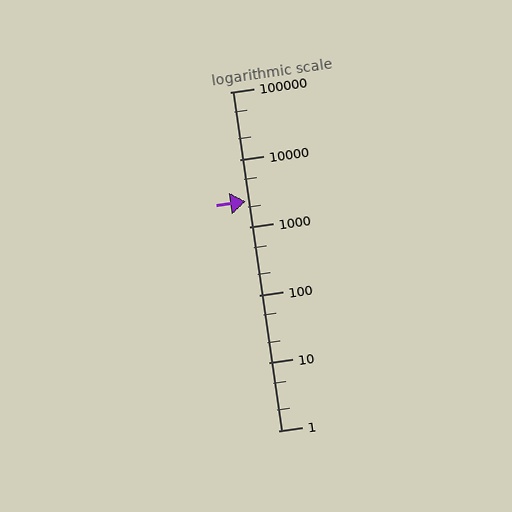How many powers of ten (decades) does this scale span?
The scale spans 5 decades, from 1 to 100000.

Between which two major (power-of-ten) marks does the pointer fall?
The pointer is between 1000 and 10000.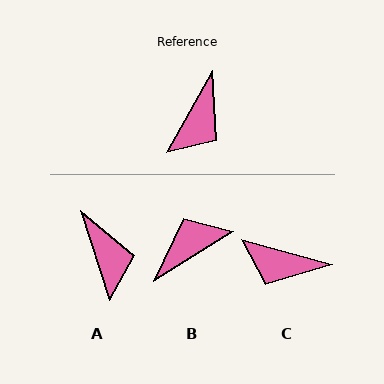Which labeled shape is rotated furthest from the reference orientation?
B, about 151 degrees away.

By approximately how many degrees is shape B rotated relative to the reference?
Approximately 151 degrees counter-clockwise.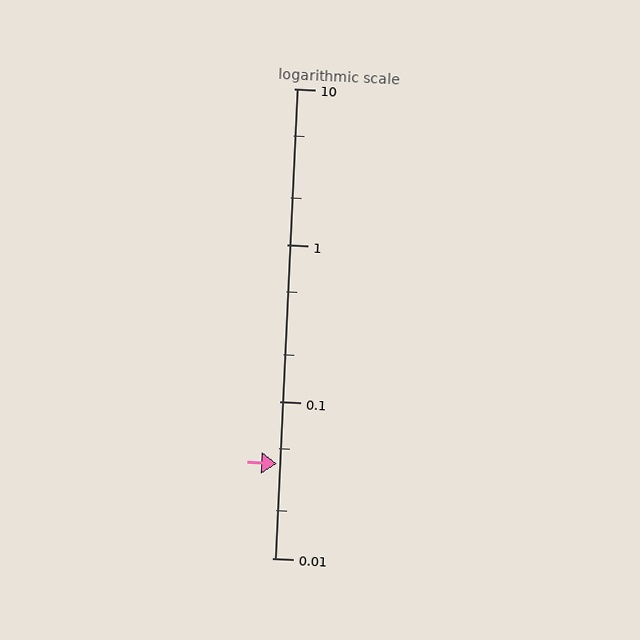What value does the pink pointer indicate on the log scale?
The pointer indicates approximately 0.04.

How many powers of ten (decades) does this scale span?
The scale spans 3 decades, from 0.01 to 10.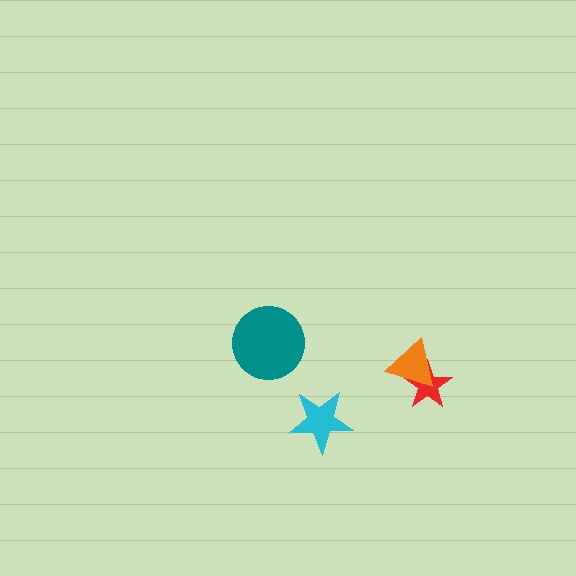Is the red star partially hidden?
Yes, it is partially covered by another shape.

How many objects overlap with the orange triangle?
1 object overlaps with the orange triangle.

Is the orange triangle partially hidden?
No, no other shape covers it.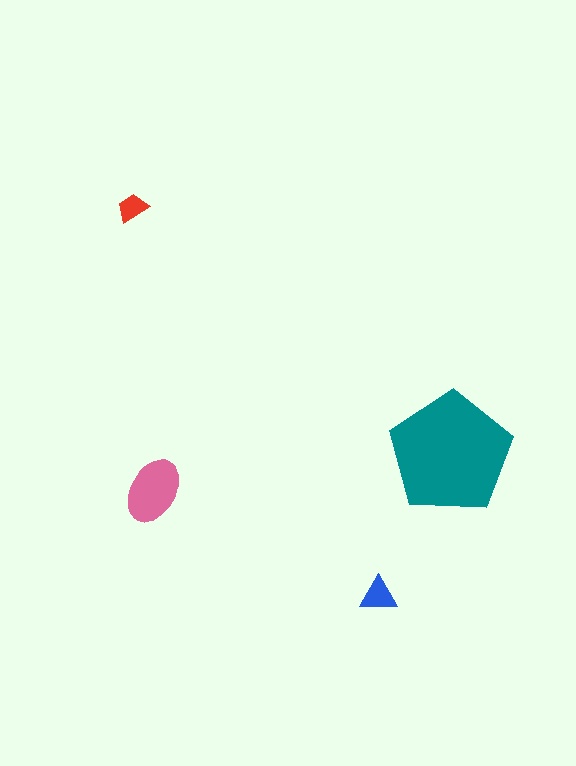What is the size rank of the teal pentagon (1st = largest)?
1st.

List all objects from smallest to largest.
The red trapezoid, the blue triangle, the pink ellipse, the teal pentagon.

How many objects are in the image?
There are 4 objects in the image.